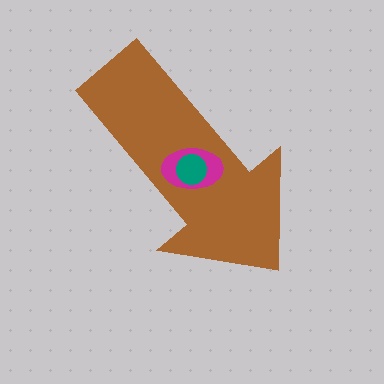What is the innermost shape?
The teal circle.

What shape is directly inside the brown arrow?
The magenta ellipse.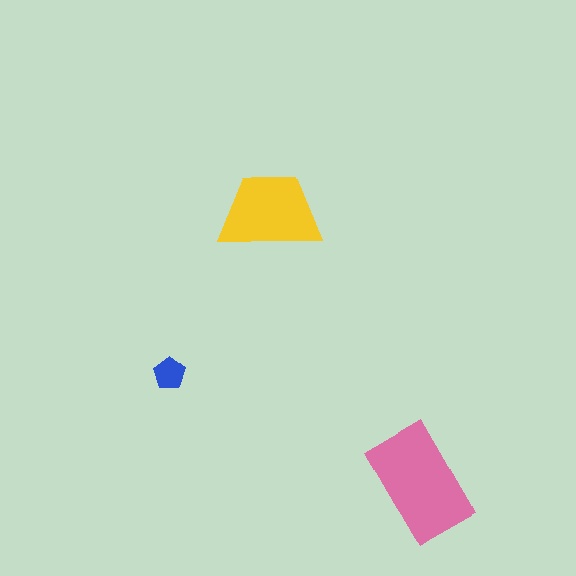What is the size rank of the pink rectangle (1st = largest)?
1st.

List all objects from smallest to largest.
The blue pentagon, the yellow trapezoid, the pink rectangle.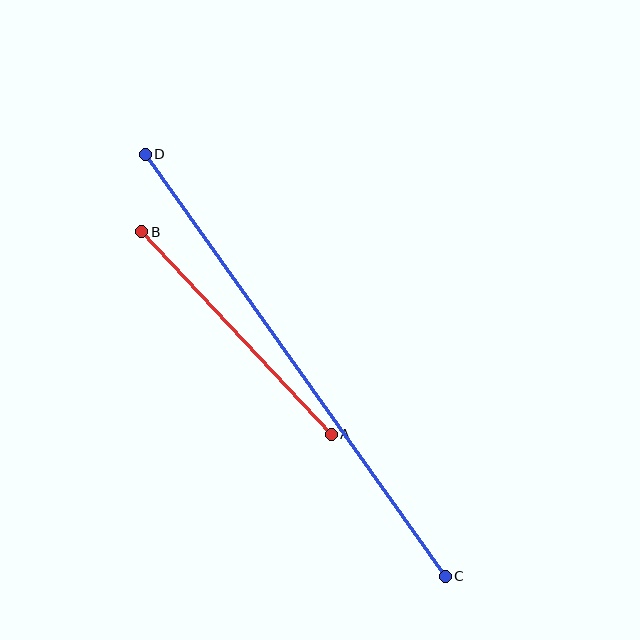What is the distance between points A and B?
The distance is approximately 277 pixels.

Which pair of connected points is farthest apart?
Points C and D are farthest apart.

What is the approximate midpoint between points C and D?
The midpoint is at approximately (295, 365) pixels.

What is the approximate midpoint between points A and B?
The midpoint is at approximately (236, 333) pixels.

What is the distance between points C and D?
The distance is approximately 518 pixels.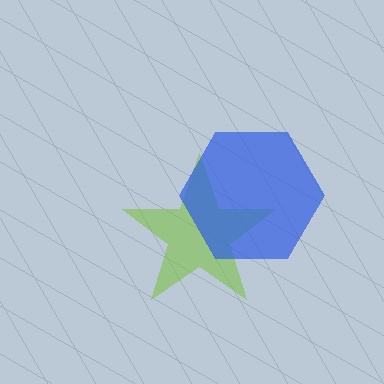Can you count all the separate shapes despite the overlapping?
Yes, there are 2 separate shapes.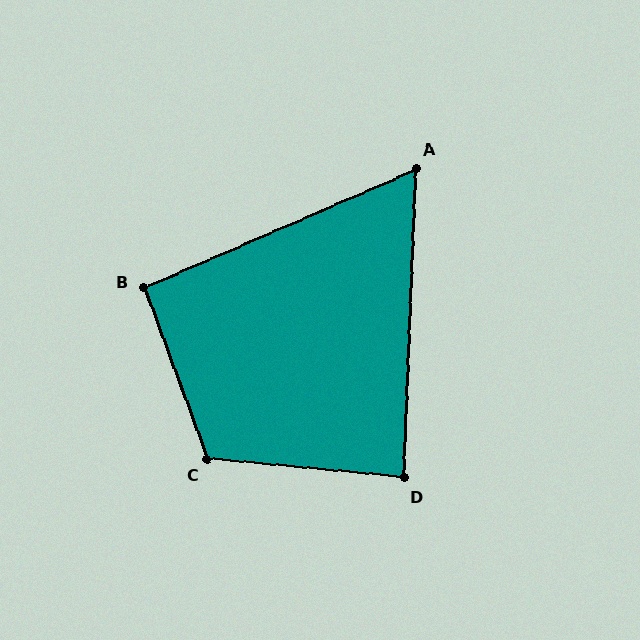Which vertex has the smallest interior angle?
A, at approximately 64 degrees.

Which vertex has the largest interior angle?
C, at approximately 116 degrees.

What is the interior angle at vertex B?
Approximately 93 degrees (approximately right).